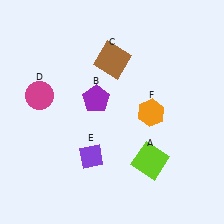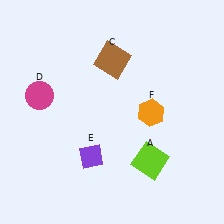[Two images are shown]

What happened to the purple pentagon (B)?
The purple pentagon (B) was removed in Image 2. It was in the top-left area of Image 1.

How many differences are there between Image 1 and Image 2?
There is 1 difference between the two images.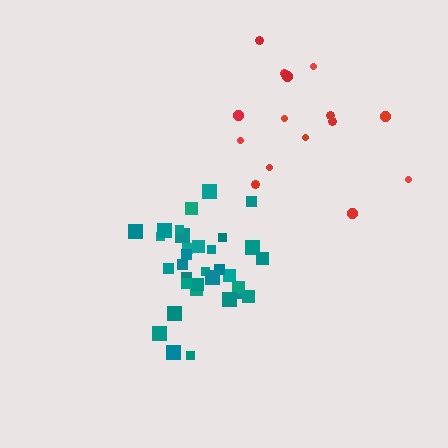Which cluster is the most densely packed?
Teal.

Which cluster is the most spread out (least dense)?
Red.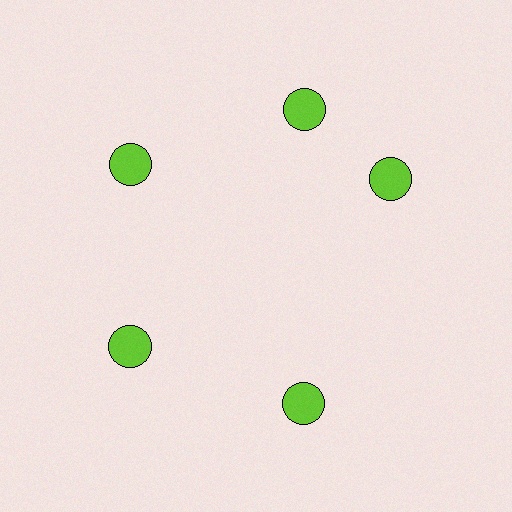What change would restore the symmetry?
The symmetry would be restored by rotating it back into even spacing with its neighbors so that all 5 circles sit at equal angles and equal distance from the center.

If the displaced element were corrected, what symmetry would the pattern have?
It would have 5-fold rotational symmetry — the pattern would map onto itself every 72 degrees.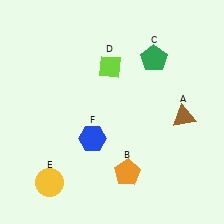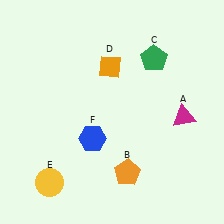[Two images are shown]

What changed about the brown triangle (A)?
In Image 1, A is brown. In Image 2, it changed to magenta.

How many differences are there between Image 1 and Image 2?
There are 2 differences between the two images.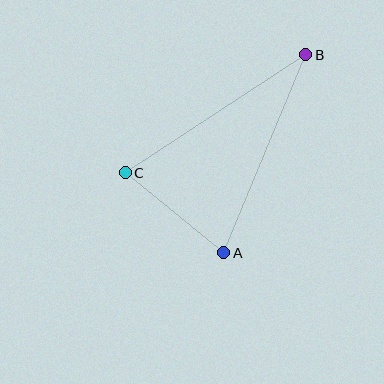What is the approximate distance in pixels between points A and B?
The distance between A and B is approximately 215 pixels.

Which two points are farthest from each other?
Points B and C are farthest from each other.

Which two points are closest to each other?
Points A and C are closest to each other.